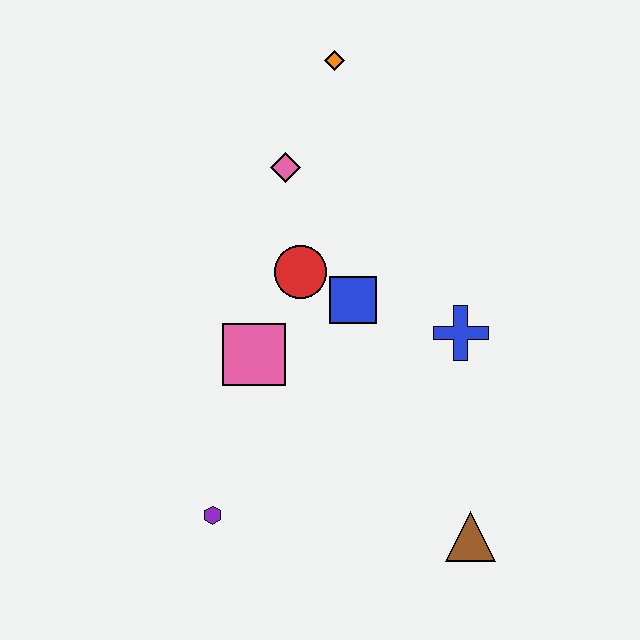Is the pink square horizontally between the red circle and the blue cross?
No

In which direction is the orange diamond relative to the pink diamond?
The orange diamond is above the pink diamond.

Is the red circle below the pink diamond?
Yes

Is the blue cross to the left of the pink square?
No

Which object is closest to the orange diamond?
The pink diamond is closest to the orange diamond.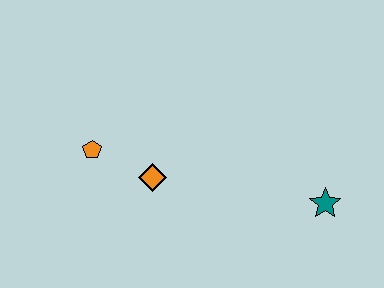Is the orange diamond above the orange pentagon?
No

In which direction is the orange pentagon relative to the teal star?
The orange pentagon is to the left of the teal star.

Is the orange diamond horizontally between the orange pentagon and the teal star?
Yes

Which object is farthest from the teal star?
The orange pentagon is farthest from the teal star.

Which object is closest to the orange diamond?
The orange pentagon is closest to the orange diamond.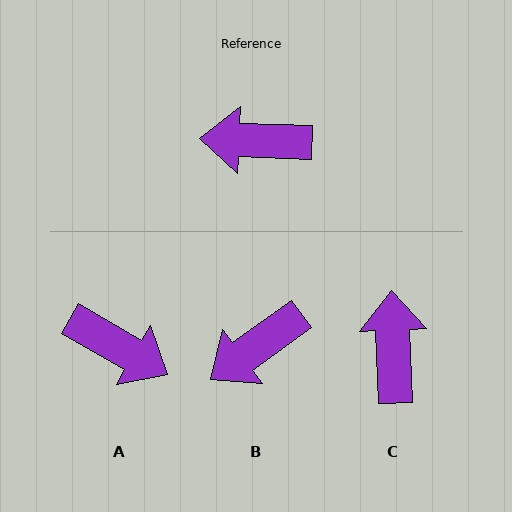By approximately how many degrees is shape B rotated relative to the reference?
Approximately 38 degrees counter-clockwise.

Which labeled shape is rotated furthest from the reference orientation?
A, about 152 degrees away.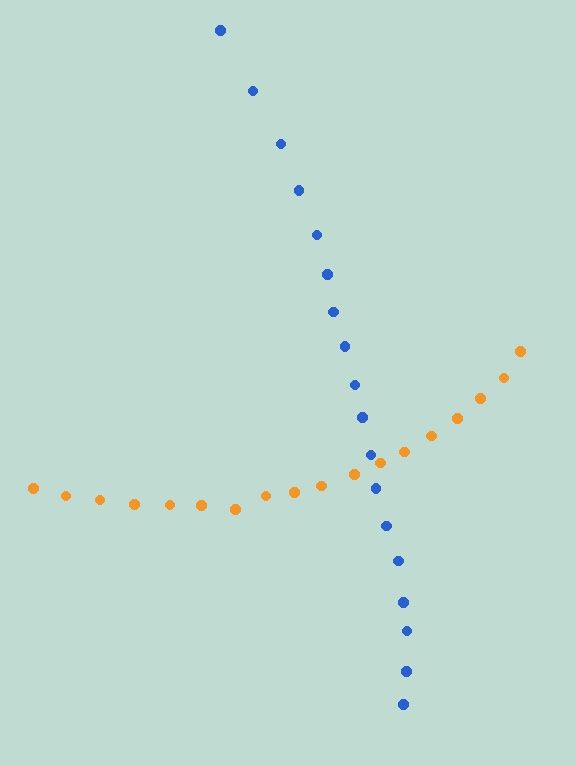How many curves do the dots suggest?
There are 2 distinct paths.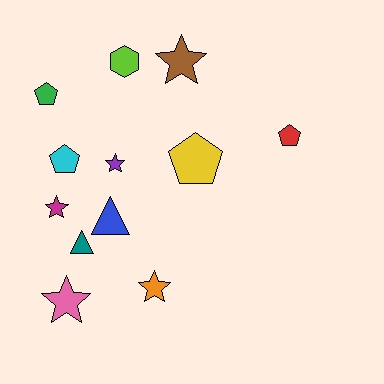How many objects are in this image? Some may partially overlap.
There are 12 objects.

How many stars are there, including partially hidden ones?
There are 5 stars.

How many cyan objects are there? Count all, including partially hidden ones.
There is 1 cyan object.